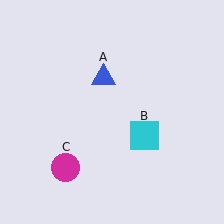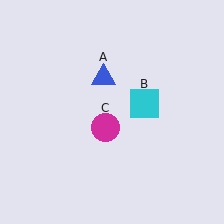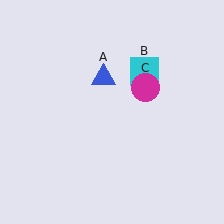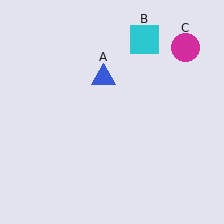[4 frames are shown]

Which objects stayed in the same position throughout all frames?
Blue triangle (object A) remained stationary.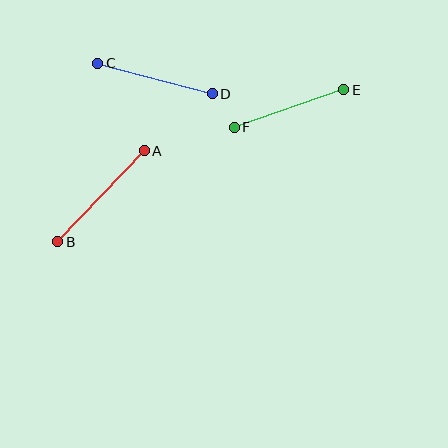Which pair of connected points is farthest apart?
Points A and B are farthest apart.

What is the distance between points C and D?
The distance is approximately 119 pixels.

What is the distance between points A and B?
The distance is approximately 126 pixels.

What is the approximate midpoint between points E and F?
The midpoint is at approximately (289, 108) pixels.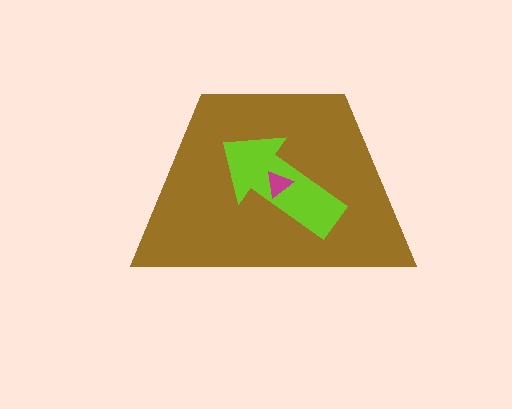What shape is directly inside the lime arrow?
The magenta triangle.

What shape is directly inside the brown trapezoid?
The lime arrow.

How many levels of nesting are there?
3.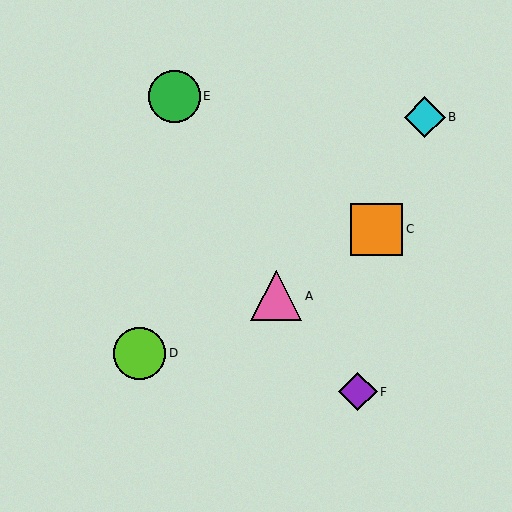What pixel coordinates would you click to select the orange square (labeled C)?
Click at (377, 229) to select the orange square C.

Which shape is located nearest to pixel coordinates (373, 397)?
The purple diamond (labeled F) at (358, 392) is nearest to that location.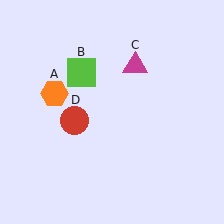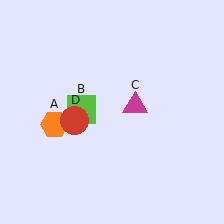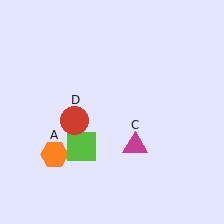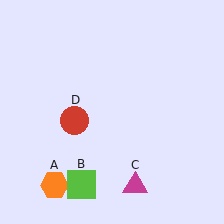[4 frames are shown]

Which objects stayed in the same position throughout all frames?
Red circle (object D) remained stationary.